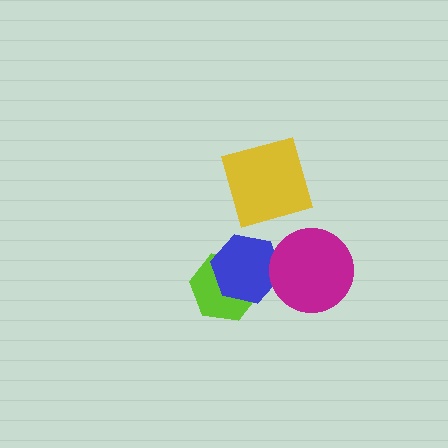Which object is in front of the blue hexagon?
The magenta circle is in front of the blue hexagon.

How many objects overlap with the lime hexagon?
1 object overlaps with the lime hexagon.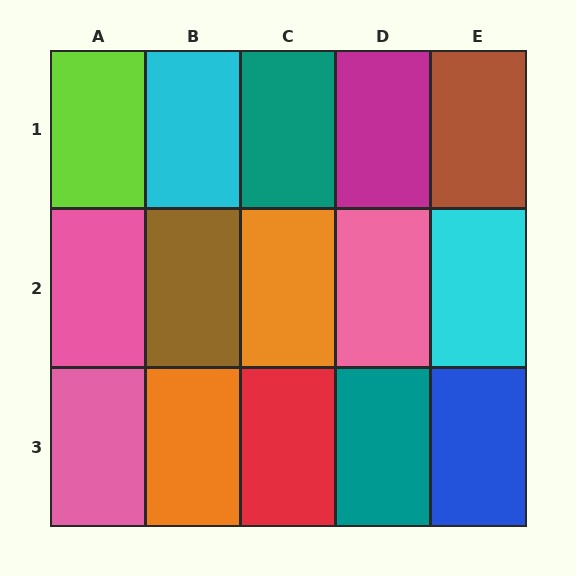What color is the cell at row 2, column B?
Brown.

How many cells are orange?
2 cells are orange.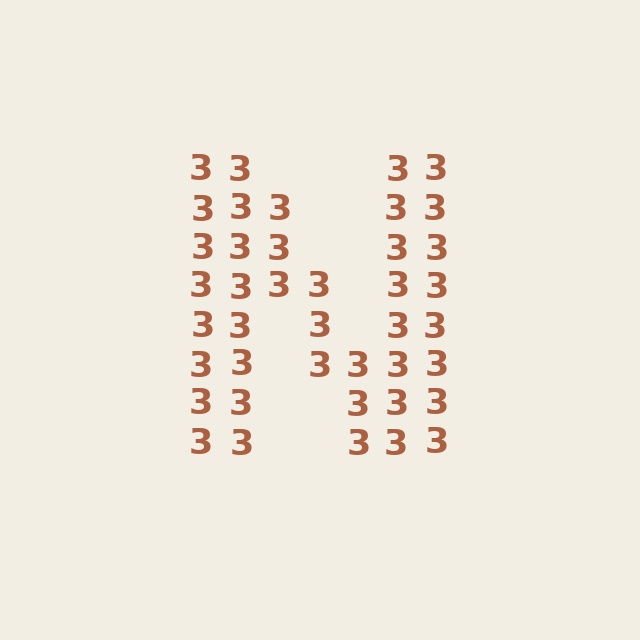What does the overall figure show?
The overall figure shows the letter N.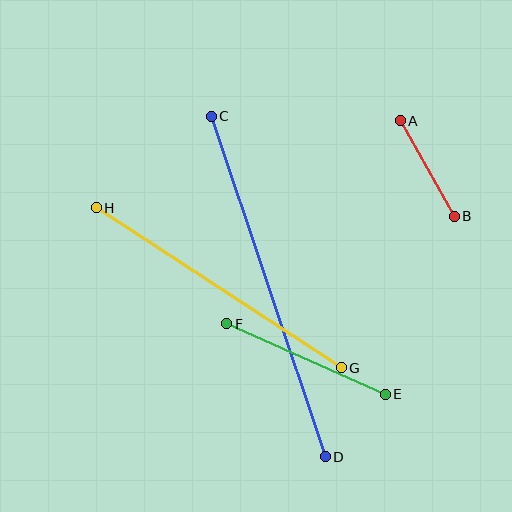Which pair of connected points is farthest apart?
Points C and D are farthest apart.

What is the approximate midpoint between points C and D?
The midpoint is at approximately (268, 287) pixels.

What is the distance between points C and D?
The distance is approximately 359 pixels.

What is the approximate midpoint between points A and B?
The midpoint is at approximately (427, 168) pixels.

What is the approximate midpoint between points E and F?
The midpoint is at approximately (306, 359) pixels.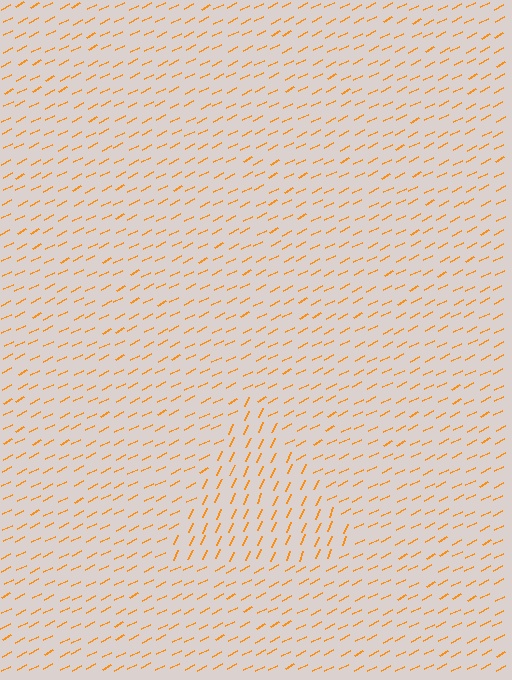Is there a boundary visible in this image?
Yes, there is a texture boundary formed by a change in line orientation.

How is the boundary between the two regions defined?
The boundary is defined purely by a change in line orientation (approximately 40 degrees difference). All lines are the same color and thickness.